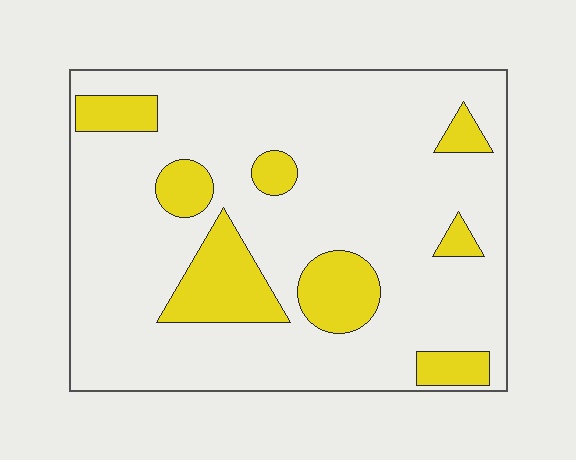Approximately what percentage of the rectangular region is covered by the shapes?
Approximately 20%.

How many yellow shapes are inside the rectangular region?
8.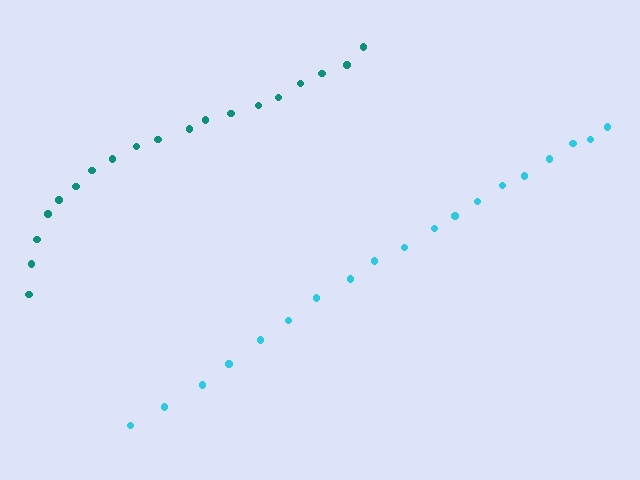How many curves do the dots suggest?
There are 2 distinct paths.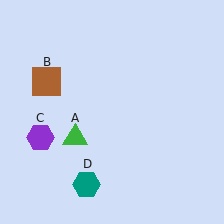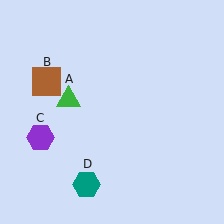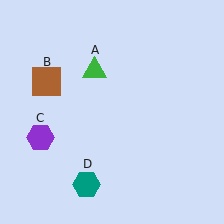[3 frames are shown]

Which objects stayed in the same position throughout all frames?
Brown square (object B) and purple hexagon (object C) and teal hexagon (object D) remained stationary.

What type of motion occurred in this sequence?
The green triangle (object A) rotated clockwise around the center of the scene.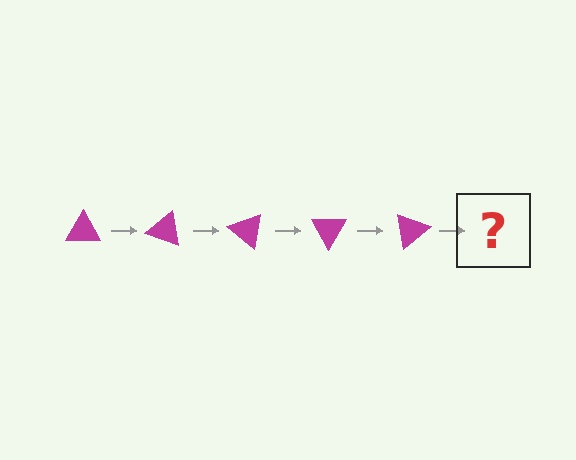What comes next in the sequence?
The next element should be a magenta triangle rotated 100 degrees.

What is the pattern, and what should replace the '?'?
The pattern is that the triangle rotates 20 degrees each step. The '?' should be a magenta triangle rotated 100 degrees.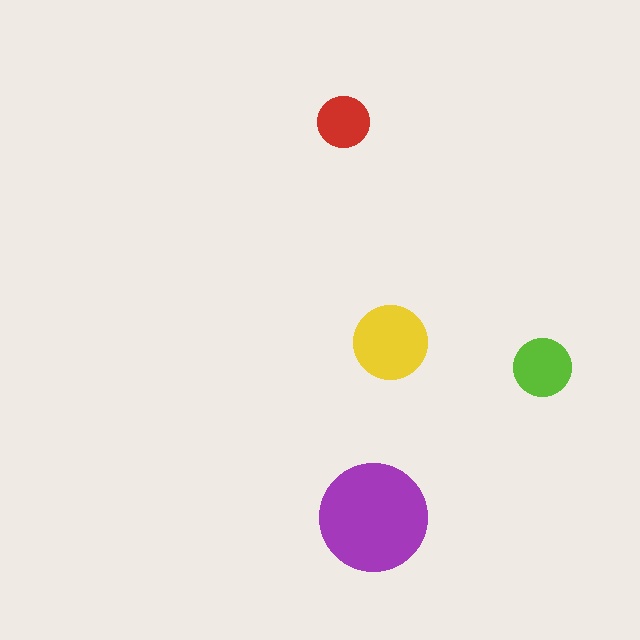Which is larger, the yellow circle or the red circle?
The yellow one.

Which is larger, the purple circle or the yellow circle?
The purple one.